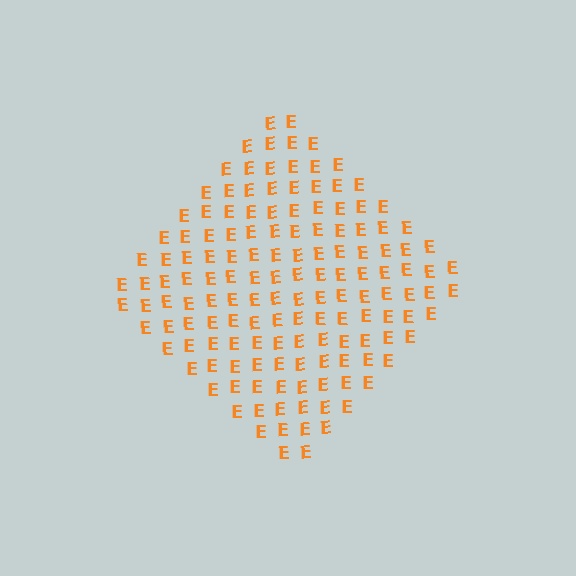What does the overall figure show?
The overall figure shows a diamond.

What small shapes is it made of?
It is made of small letter E's.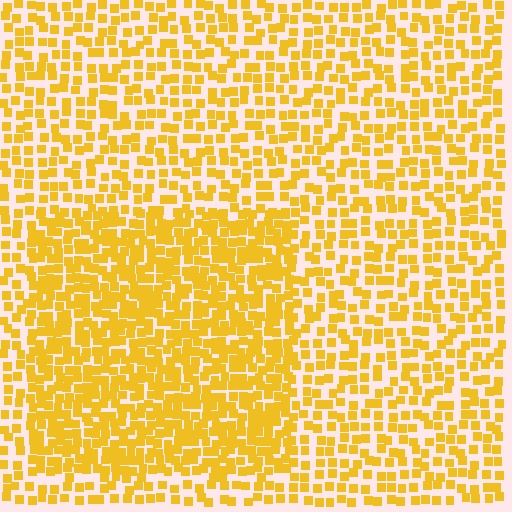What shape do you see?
I see a rectangle.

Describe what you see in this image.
The image contains small yellow elements arranged at two different densities. A rectangle-shaped region is visible where the elements are more densely packed than the surrounding area.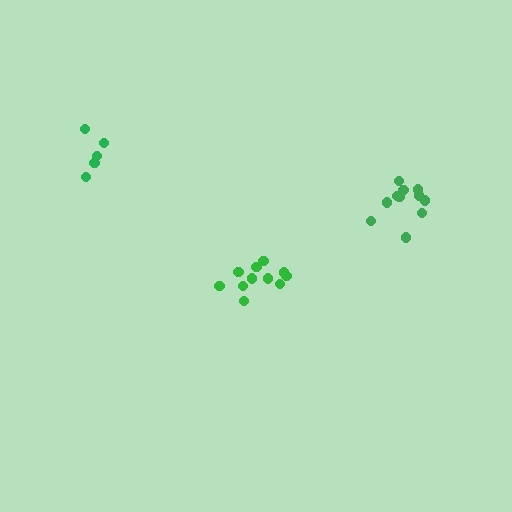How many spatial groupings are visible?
There are 3 spatial groupings.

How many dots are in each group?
Group 1: 11 dots, Group 2: 11 dots, Group 3: 5 dots (27 total).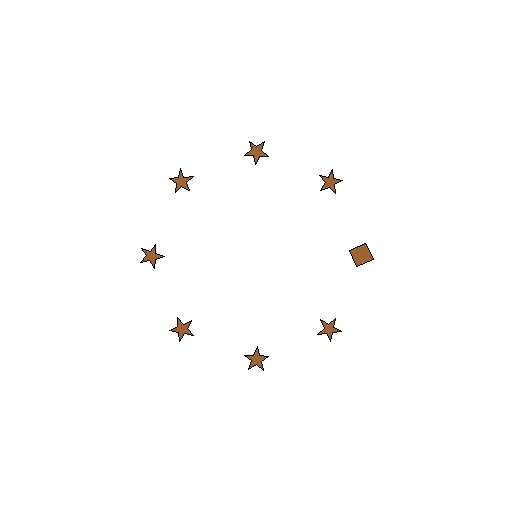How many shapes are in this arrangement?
There are 8 shapes arranged in a ring pattern.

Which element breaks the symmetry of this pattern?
The brown diamond at roughly the 3 o'clock position breaks the symmetry. All other shapes are brown stars.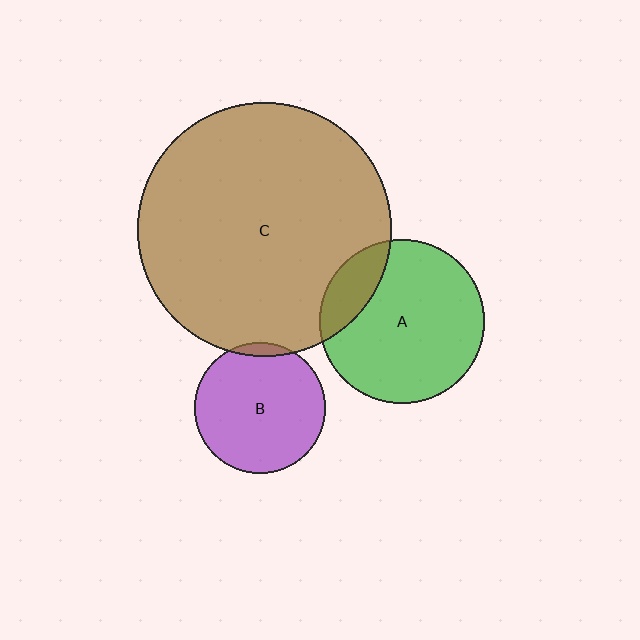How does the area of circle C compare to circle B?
Approximately 3.7 times.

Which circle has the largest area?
Circle C (brown).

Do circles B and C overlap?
Yes.